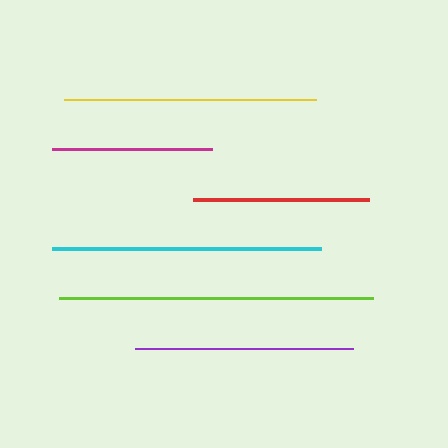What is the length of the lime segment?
The lime segment is approximately 314 pixels long.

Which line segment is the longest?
The lime line is the longest at approximately 314 pixels.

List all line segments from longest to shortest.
From longest to shortest: lime, cyan, yellow, purple, red, magenta.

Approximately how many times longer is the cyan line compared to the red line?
The cyan line is approximately 1.5 times the length of the red line.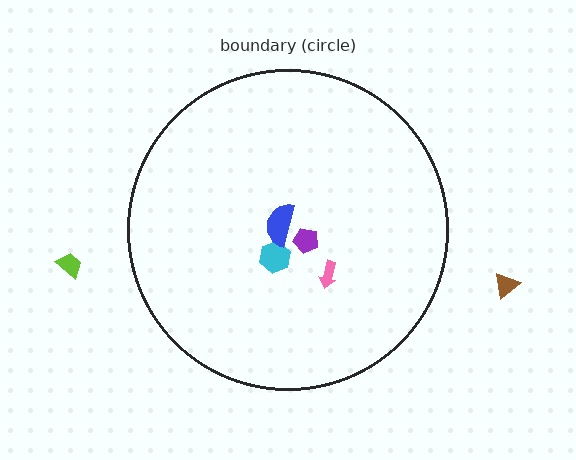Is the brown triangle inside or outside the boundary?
Outside.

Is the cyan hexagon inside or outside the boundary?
Inside.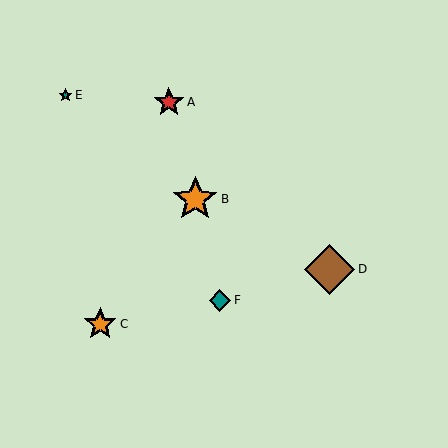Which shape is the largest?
The brown diamond (labeled D) is the largest.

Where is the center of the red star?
The center of the red star is at (169, 102).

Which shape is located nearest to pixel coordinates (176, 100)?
The red star (labeled A) at (169, 102) is nearest to that location.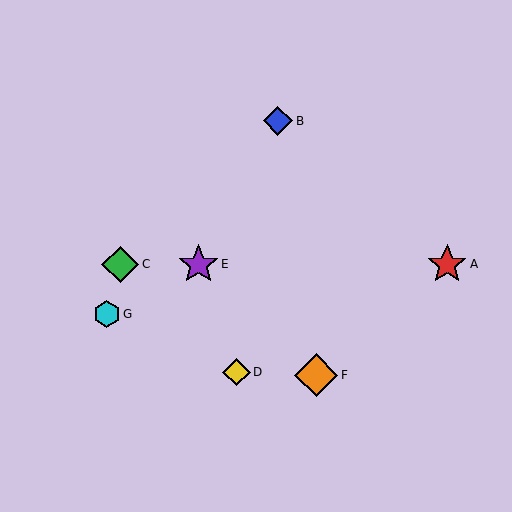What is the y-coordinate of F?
Object F is at y≈375.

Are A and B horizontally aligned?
No, A is at y≈264 and B is at y≈121.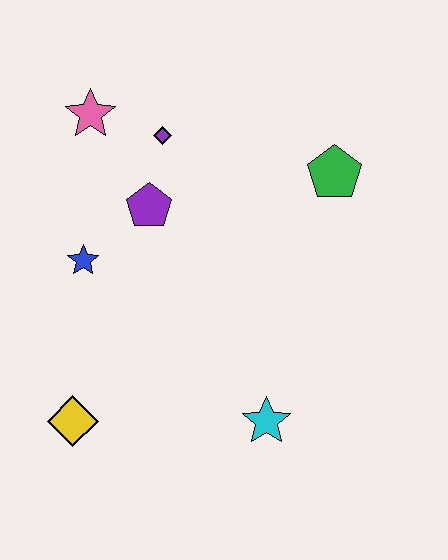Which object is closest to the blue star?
The purple pentagon is closest to the blue star.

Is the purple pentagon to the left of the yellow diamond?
No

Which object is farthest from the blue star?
The green pentagon is farthest from the blue star.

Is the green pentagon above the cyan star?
Yes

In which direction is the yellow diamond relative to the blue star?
The yellow diamond is below the blue star.